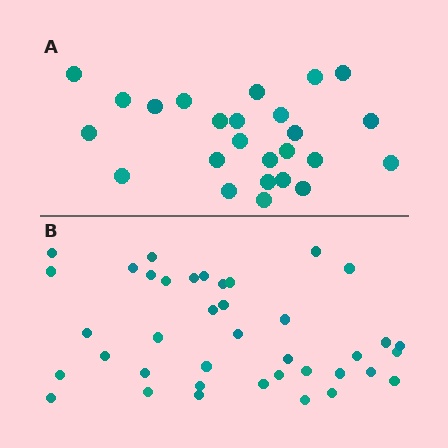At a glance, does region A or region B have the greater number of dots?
Region B (the bottom region) has more dots.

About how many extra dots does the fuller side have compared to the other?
Region B has approximately 15 more dots than region A.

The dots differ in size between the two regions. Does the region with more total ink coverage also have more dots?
No. Region A has more total ink coverage because its dots are larger, but region B actually contains more individual dots. Total area can be misleading — the number of items is what matters here.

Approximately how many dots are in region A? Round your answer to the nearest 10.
About 20 dots. (The exact count is 25, which rounds to 20.)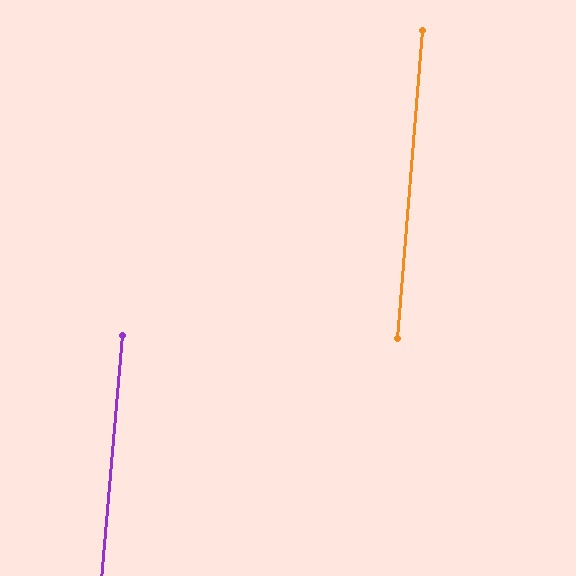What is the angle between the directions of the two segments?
Approximately 0 degrees.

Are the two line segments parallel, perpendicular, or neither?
Parallel — their directions differ by only 0.3°.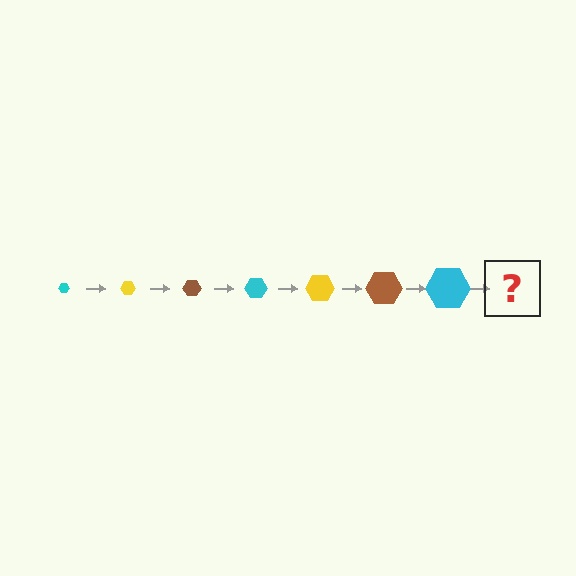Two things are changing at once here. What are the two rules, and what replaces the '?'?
The two rules are that the hexagon grows larger each step and the color cycles through cyan, yellow, and brown. The '?' should be a yellow hexagon, larger than the previous one.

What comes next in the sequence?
The next element should be a yellow hexagon, larger than the previous one.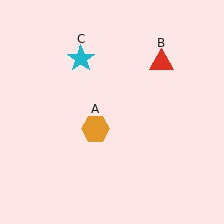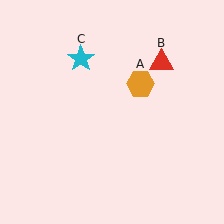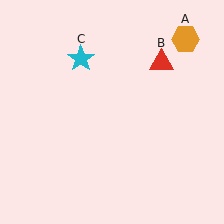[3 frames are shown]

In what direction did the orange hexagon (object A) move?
The orange hexagon (object A) moved up and to the right.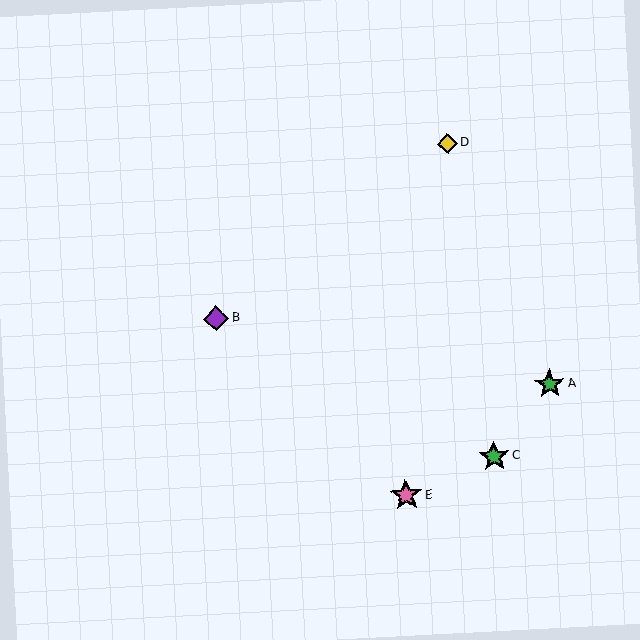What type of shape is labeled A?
Shape A is a green star.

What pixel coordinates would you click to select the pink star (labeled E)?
Click at (406, 495) to select the pink star E.